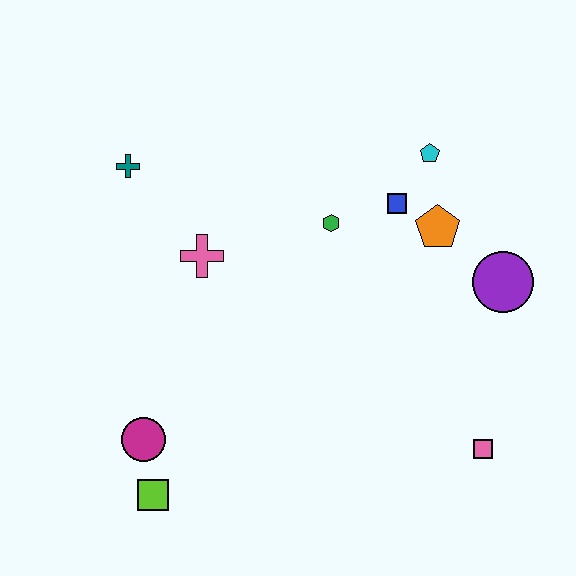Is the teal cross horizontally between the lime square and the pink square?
No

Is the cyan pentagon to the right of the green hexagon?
Yes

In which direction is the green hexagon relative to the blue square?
The green hexagon is to the left of the blue square.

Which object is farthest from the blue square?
The lime square is farthest from the blue square.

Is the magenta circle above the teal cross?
No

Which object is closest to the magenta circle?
The lime square is closest to the magenta circle.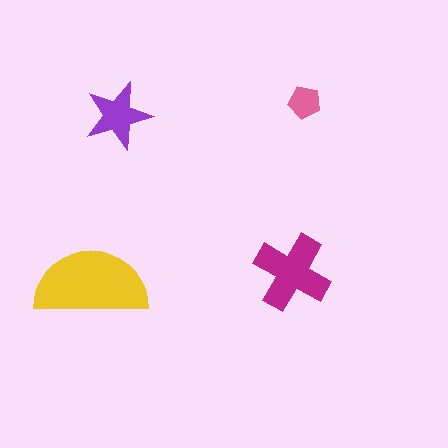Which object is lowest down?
The yellow semicircle is bottommost.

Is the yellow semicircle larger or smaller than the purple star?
Larger.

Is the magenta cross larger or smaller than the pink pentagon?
Larger.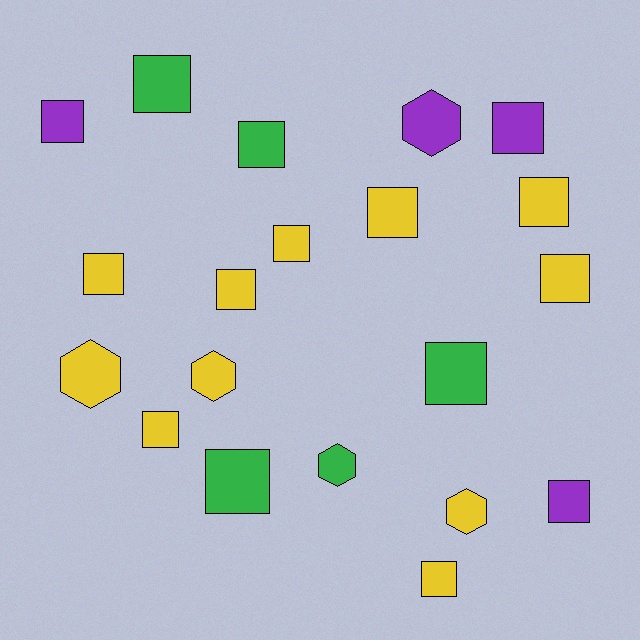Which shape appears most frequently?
Square, with 15 objects.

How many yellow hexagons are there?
There are 3 yellow hexagons.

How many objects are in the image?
There are 20 objects.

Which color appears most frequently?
Yellow, with 11 objects.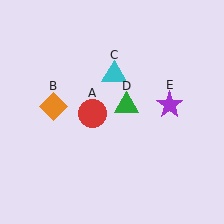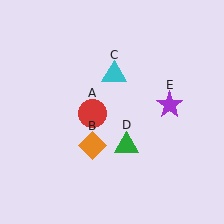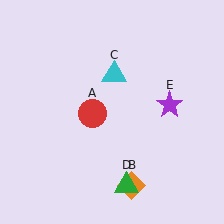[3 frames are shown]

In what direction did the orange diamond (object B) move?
The orange diamond (object B) moved down and to the right.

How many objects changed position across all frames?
2 objects changed position: orange diamond (object B), green triangle (object D).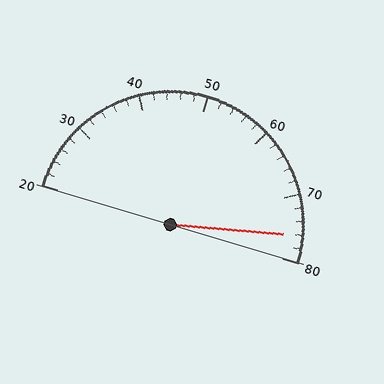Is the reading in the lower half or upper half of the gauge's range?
The reading is in the upper half of the range (20 to 80).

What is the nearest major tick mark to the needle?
The nearest major tick mark is 80.